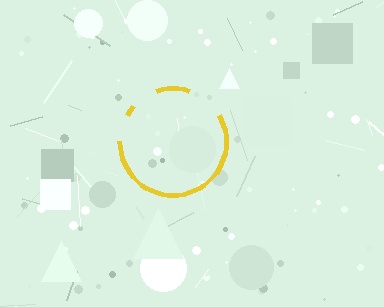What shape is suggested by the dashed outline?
The dashed outline suggests a circle.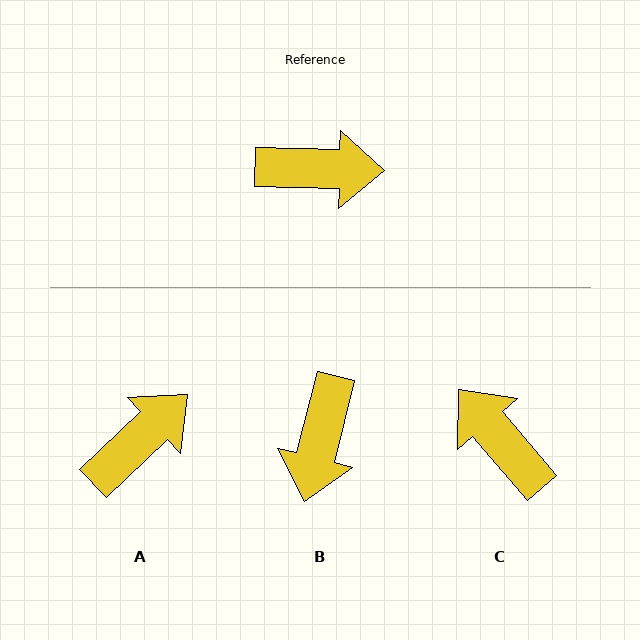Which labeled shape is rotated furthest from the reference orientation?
C, about 132 degrees away.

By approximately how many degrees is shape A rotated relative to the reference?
Approximately 44 degrees counter-clockwise.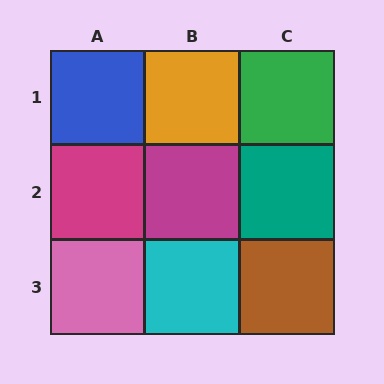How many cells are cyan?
1 cell is cyan.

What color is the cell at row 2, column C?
Teal.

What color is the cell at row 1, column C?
Green.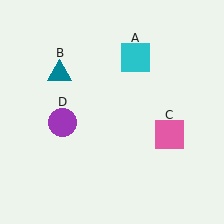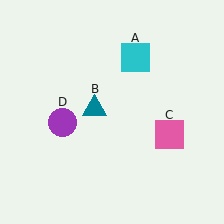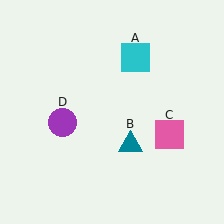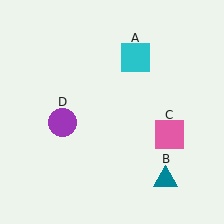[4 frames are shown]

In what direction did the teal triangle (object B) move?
The teal triangle (object B) moved down and to the right.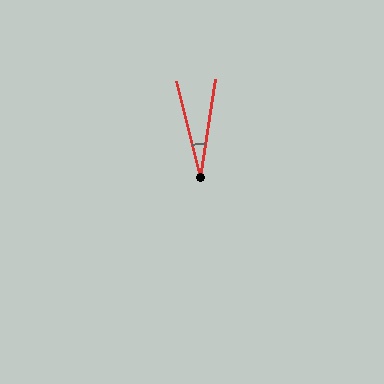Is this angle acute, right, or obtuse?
It is acute.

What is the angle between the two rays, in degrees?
Approximately 23 degrees.